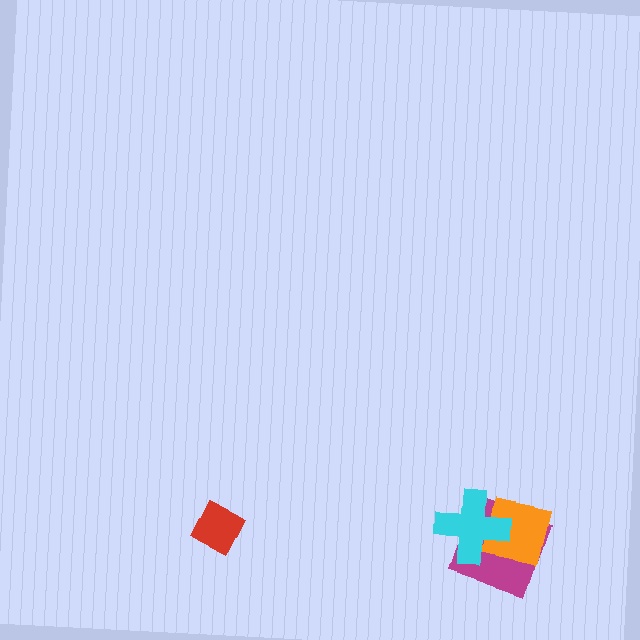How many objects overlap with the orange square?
2 objects overlap with the orange square.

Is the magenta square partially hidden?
Yes, it is partially covered by another shape.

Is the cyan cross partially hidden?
No, no other shape covers it.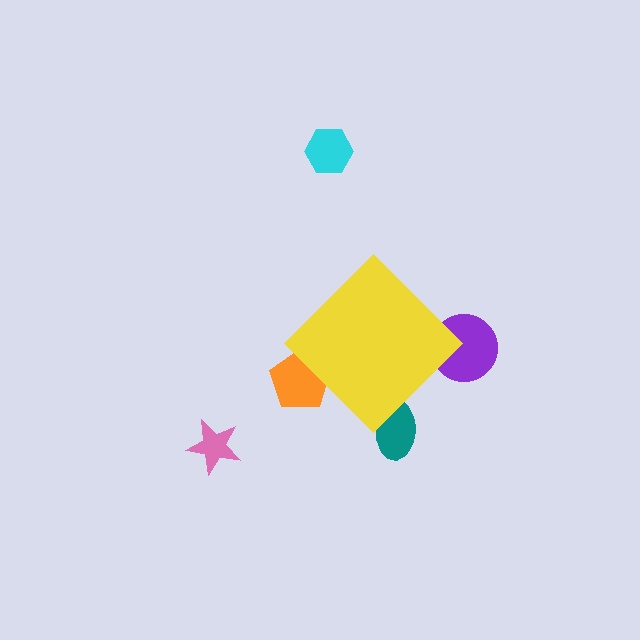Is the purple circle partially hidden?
Yes, the purple circle is partially hidden behind the yellow diamond.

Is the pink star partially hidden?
No, the pink star is fully visible.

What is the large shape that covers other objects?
A yellow diamond.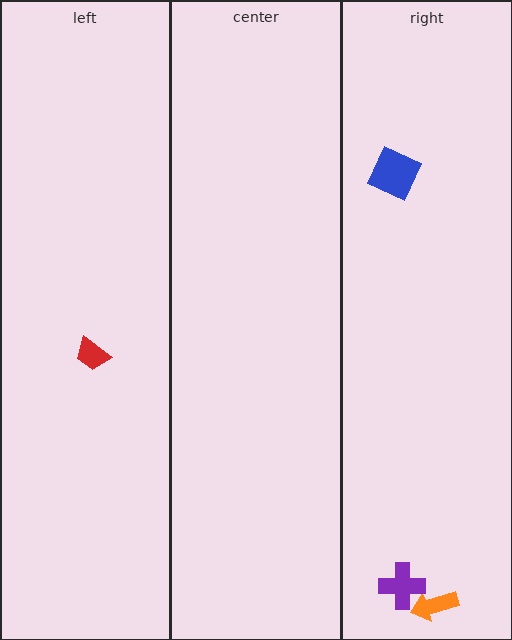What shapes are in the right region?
The orange arrow, the purple cross, the blue diamond.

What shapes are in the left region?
The red trapezoid.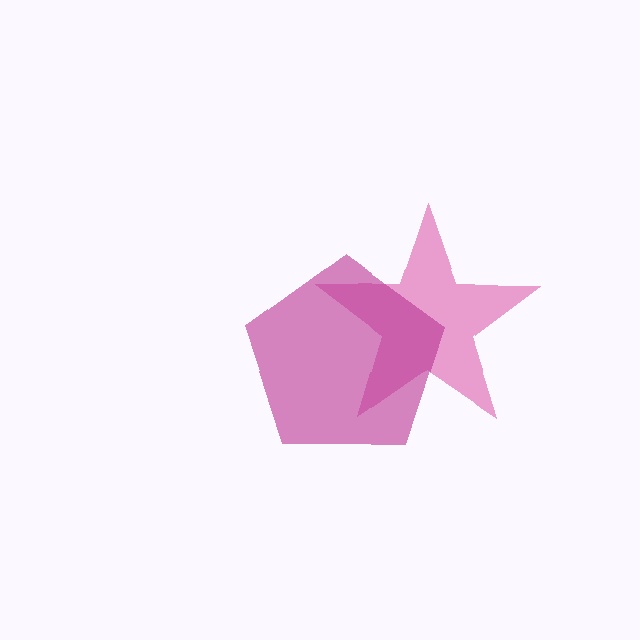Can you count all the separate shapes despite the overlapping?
Yes, there are 2 separate shapes.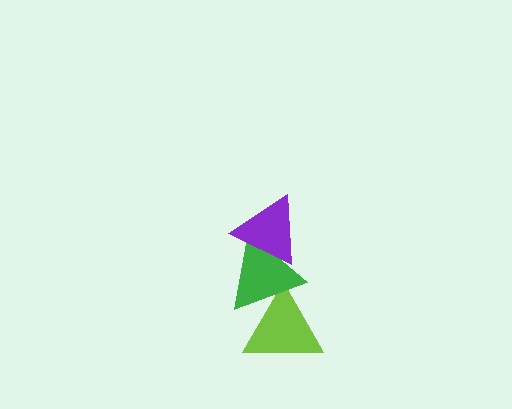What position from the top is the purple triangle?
The purple triangle is 1st from the top.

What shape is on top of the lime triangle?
The green triangle is on top of the lime triangle.